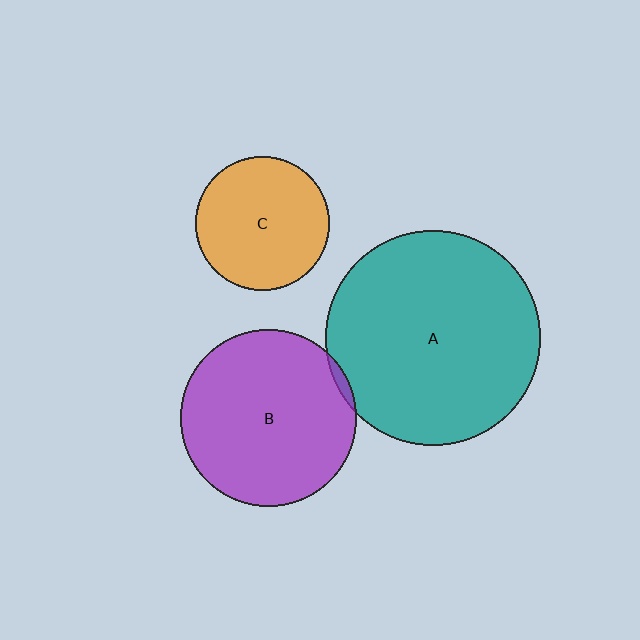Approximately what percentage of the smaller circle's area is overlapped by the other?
Approximately 5%.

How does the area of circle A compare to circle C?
Approximately 2.6 times.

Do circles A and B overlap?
Yes.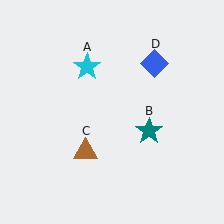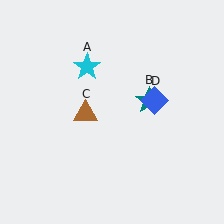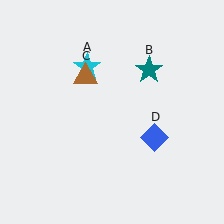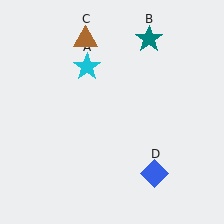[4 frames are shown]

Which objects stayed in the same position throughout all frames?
Cyan star (object A) remained stationary.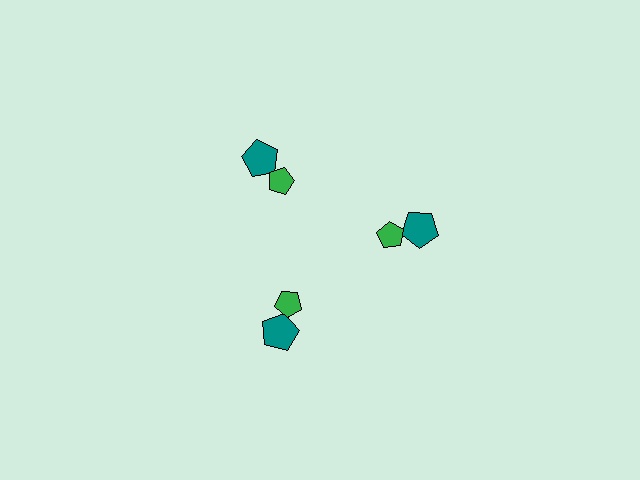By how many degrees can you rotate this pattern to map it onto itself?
The pattern maps onto itself every 120 degrees of rotation.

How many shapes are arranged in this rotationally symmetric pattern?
There are 6 shapes, arranged in 3 groups of 2.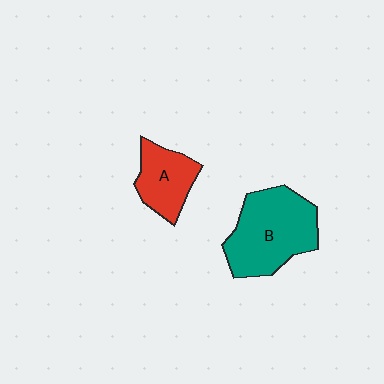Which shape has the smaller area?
Shape A (red).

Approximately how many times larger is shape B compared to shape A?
Approximately 1.8 times.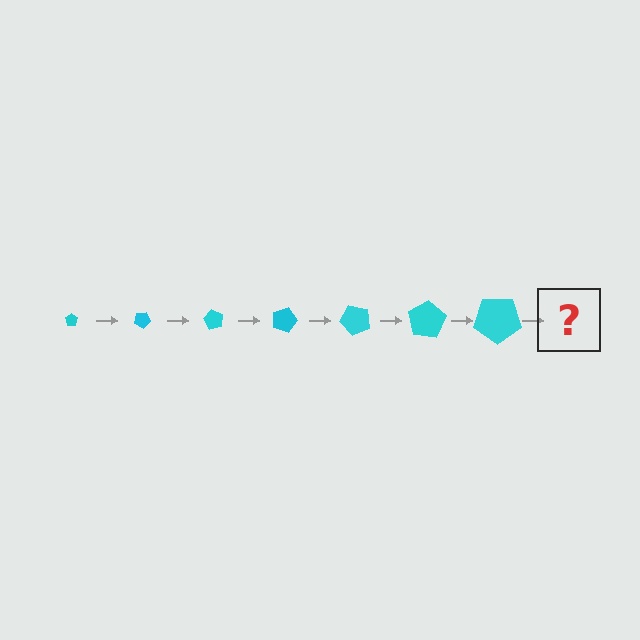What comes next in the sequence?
The next element should be a pentagon, larger than the previous one and rotated 210 degrees from the start.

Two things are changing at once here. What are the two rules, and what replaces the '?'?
The two rules are that the pentagon grows larger each step and it rotates 30 degrees each step. The '?' should be a pentagon, larger than the previous one and rotated 210 degrees from the start.